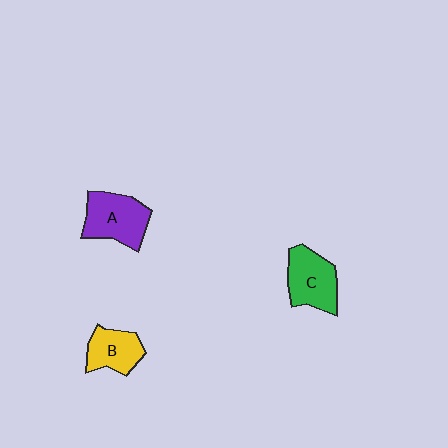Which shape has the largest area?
Shape A (purple).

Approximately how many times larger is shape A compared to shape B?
Approximately 1.3 times.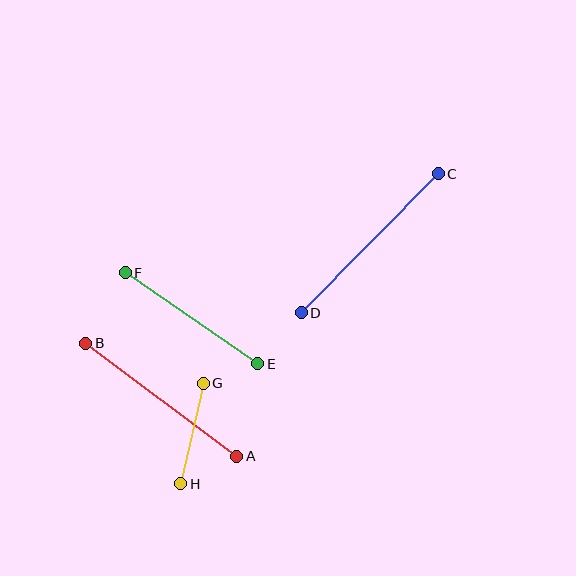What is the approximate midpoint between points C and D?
The midpoint is at approximately (370, 243) pixels.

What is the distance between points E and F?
The distance is approximately 160 pixels.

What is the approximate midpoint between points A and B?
The midpoint is at approximately (161, 400) pixels.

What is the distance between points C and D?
The distance is approximately 195 pixels.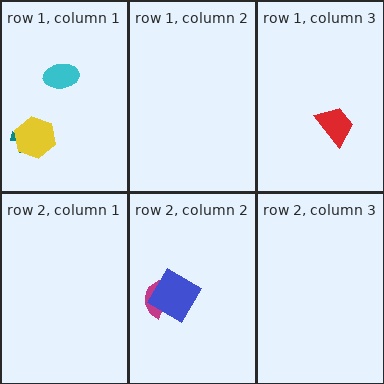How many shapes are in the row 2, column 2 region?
2.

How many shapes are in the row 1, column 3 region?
1.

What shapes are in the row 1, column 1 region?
The cyan ellipse, the teal cross, the yellow hexagon.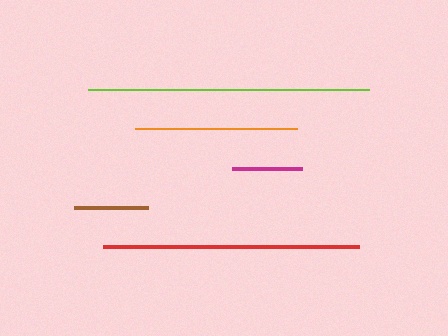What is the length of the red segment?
The red segment is approximately 256 pixels long.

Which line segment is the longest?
The lime line is the longest at approximately 281 pixels.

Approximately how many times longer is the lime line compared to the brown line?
The lime line is approximately 3.8 times the length of the brown line.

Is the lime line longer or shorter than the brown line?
The lime line is longer than the brown line.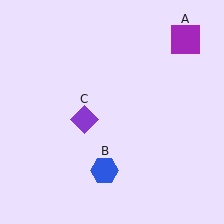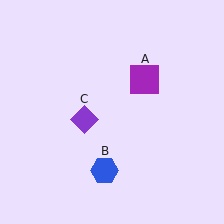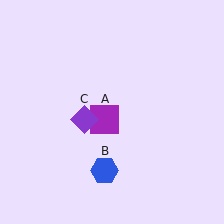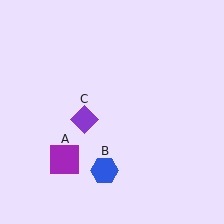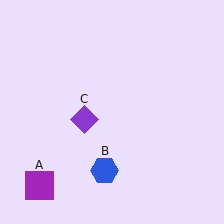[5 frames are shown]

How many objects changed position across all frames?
1 object changed position: purple square (object A).